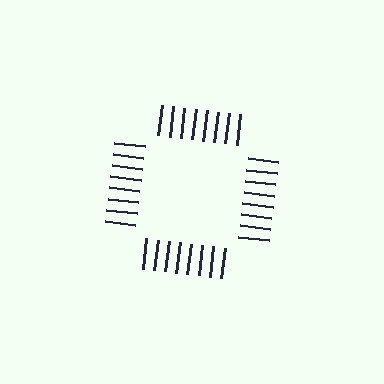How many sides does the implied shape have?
4 sides — the line-ends trace a square.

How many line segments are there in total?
32 — 8 along each of the 4 edges.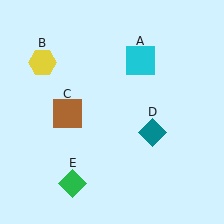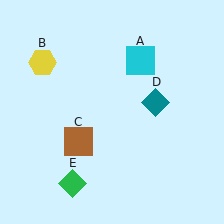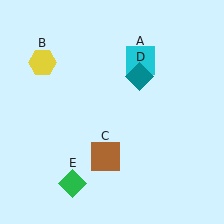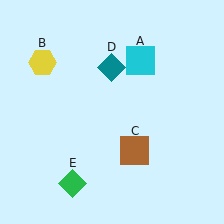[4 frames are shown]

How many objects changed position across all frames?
2 objects changed position: brown square (object C), teal diamond (object D).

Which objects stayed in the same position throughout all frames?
Cyan square (object A) and yellow hexagon (object B) and green diamond (object E) remained stationary.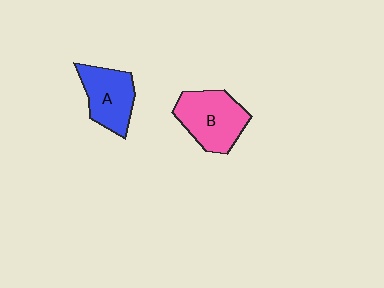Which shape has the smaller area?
Shape A (blue).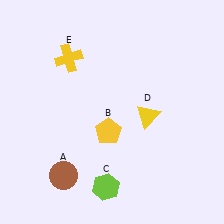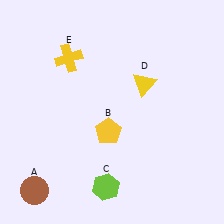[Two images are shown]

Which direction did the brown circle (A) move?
The brown circle (A) moved left.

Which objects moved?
The objects that moved are: the brown circle (A), the yellow triangle (D).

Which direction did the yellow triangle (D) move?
The yellow triangle (D) moved up.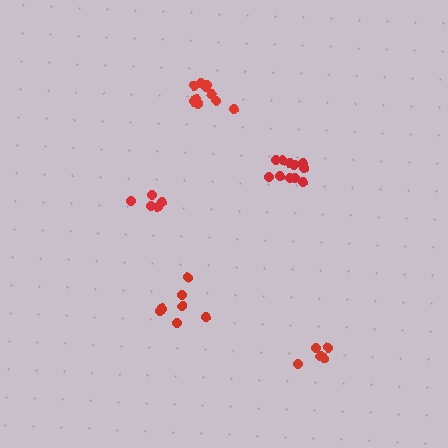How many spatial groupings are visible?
There are 5 spatial groupings.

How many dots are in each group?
Group 1: 6 dots, Group 2: 10 dots, Group 3: 5 dots, Group 4: 7 dots, Group 5: 11 dots (39 total).